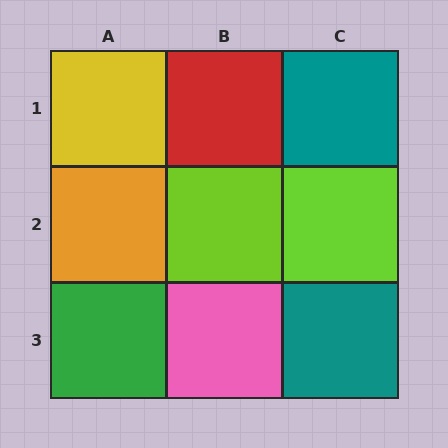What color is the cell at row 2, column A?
Orange.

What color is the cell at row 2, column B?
Lime.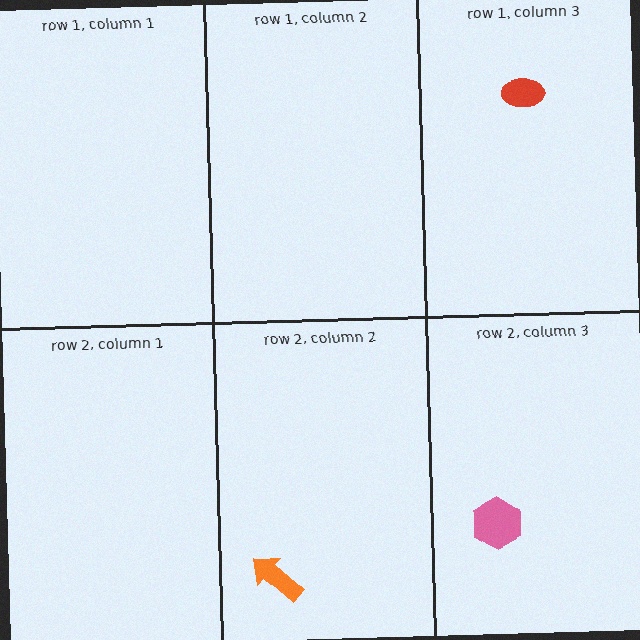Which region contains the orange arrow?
The row 2, column 2 region.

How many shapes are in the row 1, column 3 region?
1.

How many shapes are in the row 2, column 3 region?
1.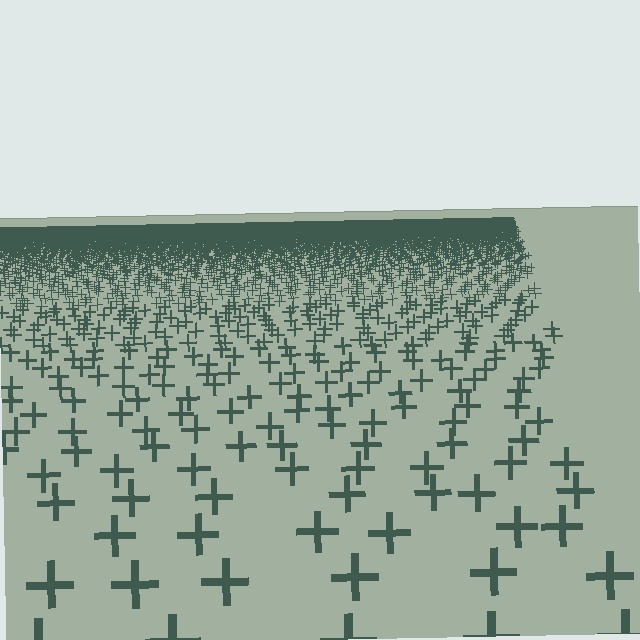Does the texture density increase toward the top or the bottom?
Density increases toward the top.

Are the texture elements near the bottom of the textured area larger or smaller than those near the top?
Larger. Near the bottom, elements are closer to the viewer and appear at a bigger on-screen size.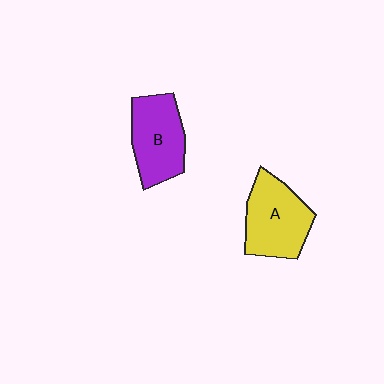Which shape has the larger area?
Shape A (yellow).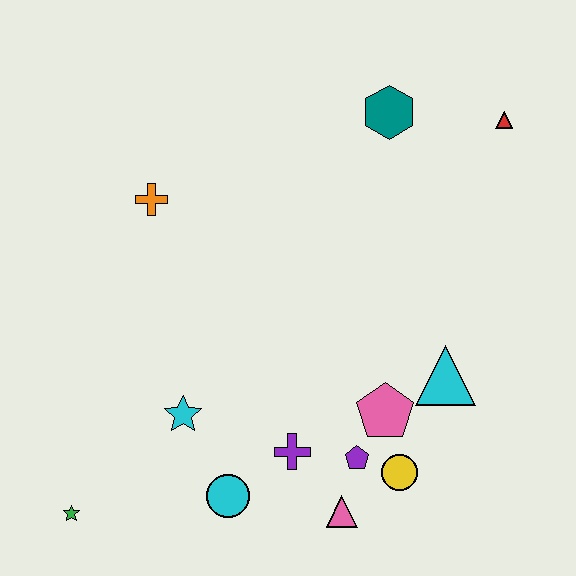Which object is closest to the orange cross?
The cyan star is closest to the orange cross.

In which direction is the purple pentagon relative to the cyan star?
The purple pentagon is to the right of the cyan star.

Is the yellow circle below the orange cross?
Yes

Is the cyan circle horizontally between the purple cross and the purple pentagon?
No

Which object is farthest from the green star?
The red triangle is farthest from the green star.